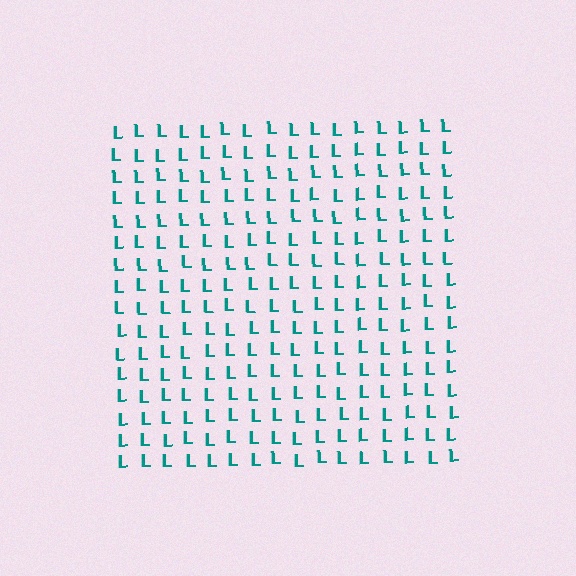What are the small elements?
The small elements are letter L's.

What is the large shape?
The large shape is a square.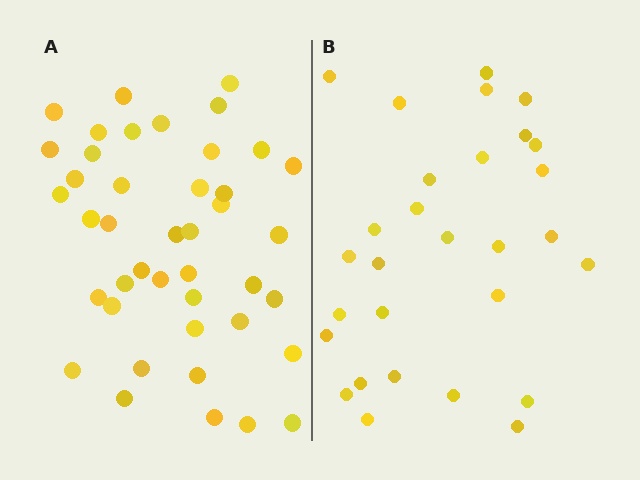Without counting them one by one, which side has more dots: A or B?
Region A (the left region) has more dots.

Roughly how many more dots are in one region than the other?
Region A has approximately 15 more dots than region B.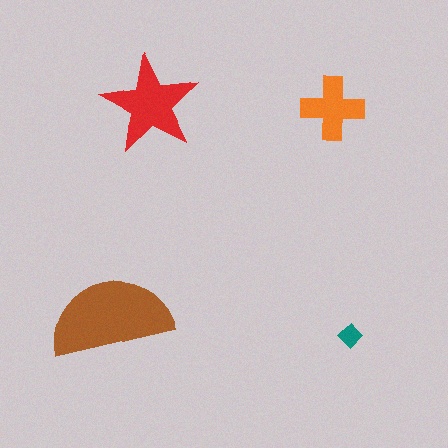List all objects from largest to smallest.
The brown semicircle, the red star, the orange cross, the teal diamond.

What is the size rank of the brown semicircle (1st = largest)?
1st.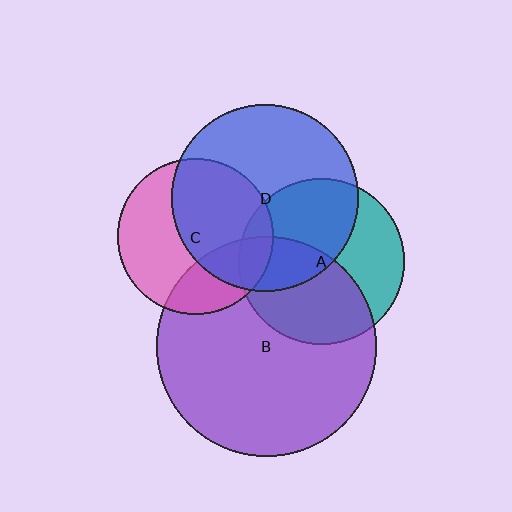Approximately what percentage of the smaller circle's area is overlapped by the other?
Approximately 50%.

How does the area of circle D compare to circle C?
Approximately 1.4 times.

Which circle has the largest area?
Circle B (purple).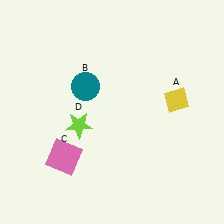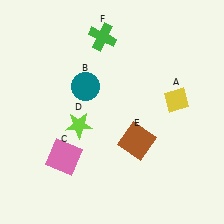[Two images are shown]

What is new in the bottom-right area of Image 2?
A brown square (E) was added in the bottom-right area of Image 2.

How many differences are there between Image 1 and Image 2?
There are 2 differences between the two images.